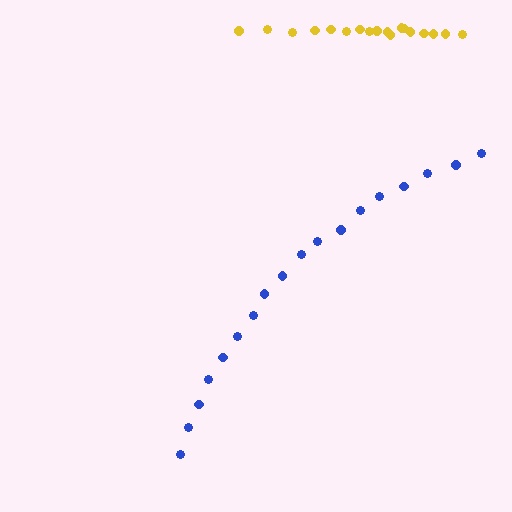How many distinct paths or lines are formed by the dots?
There are 2 distinct paths.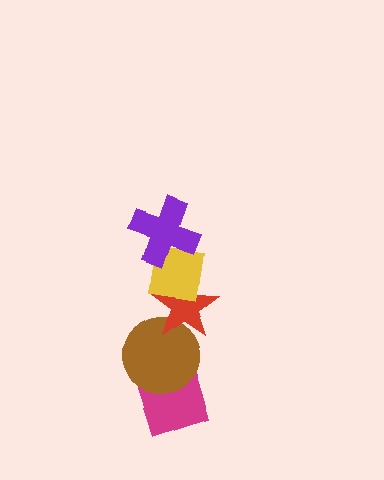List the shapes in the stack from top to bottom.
From top to bottom: the purple cross, the yellow square, the red star, the brown circle, the magenta diamond.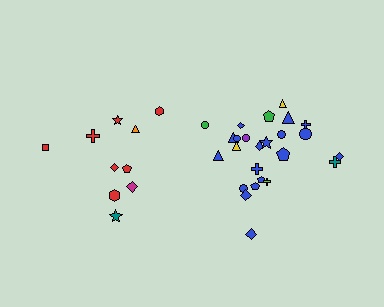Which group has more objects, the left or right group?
The right group.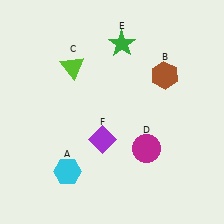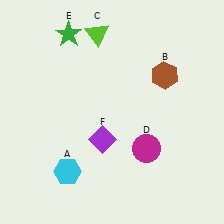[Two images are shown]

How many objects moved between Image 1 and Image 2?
2 objects moved between the two images.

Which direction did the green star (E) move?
The green star (E) moved left.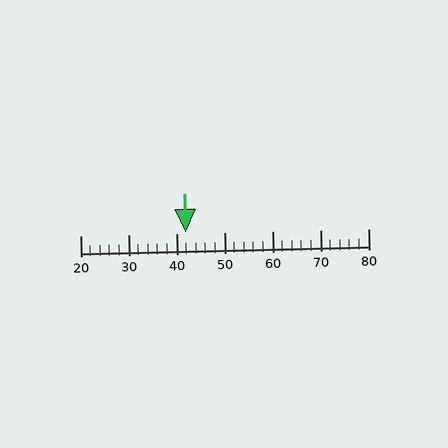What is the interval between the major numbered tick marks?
The major tick marks are spaced 10 units apart.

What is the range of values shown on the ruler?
The ruler shows values from 20 to 80.